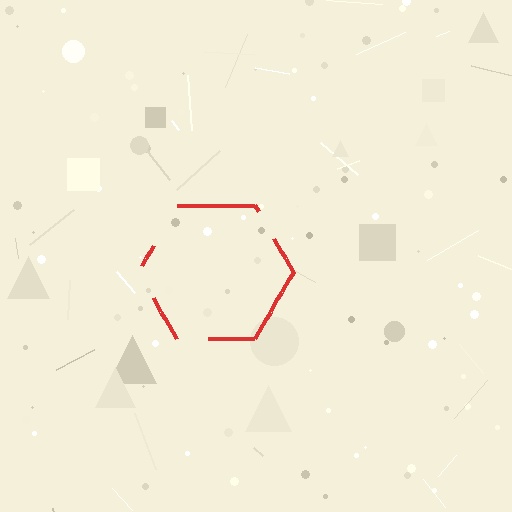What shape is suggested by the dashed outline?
The dashed outline suggests a hexagon.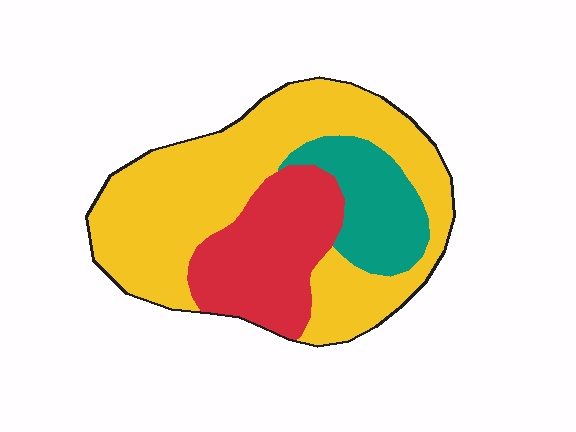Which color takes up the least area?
Teal, at roughly 15%.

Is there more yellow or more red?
Yellow.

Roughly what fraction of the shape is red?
Red takes up about one quarter (1/4) of the shape.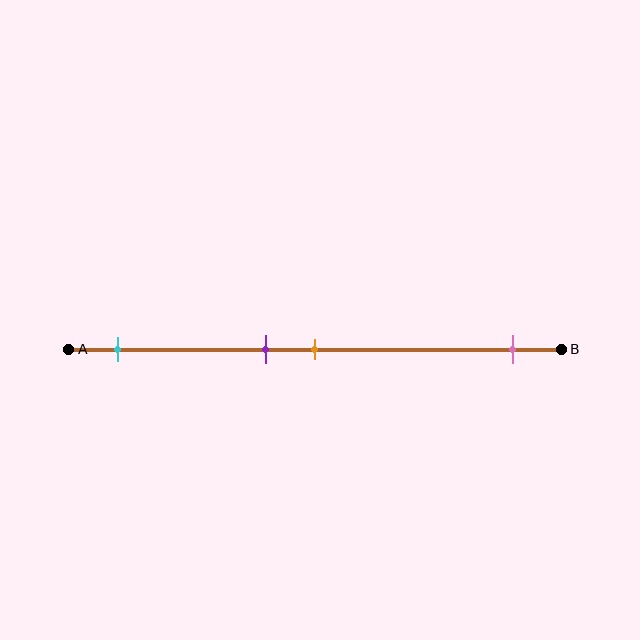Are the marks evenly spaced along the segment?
No, the marks are not evenly spaced.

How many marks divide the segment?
There are 4 marks dividing the segment.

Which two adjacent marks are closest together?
The purple and orange marks are the closest adjacent pair.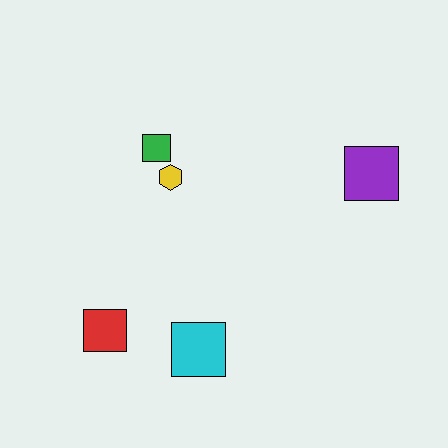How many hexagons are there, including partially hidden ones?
There is 1 hexagon.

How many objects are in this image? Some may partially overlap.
There are 5 objects.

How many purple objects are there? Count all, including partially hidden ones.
There is 1 purple object.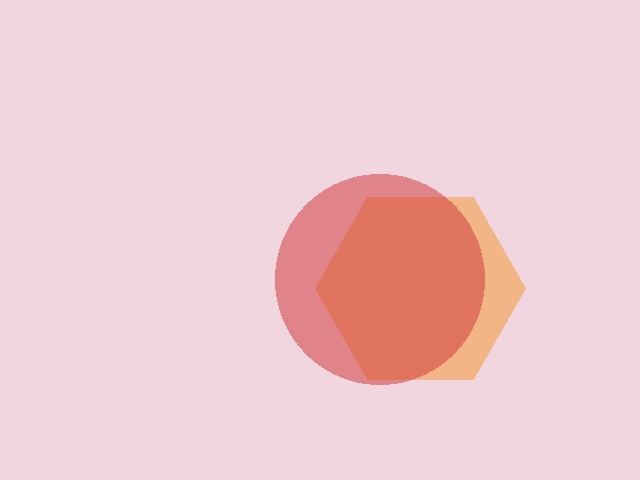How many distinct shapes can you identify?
There are 2 distinct shapes: an orange hexagon, a red circle.